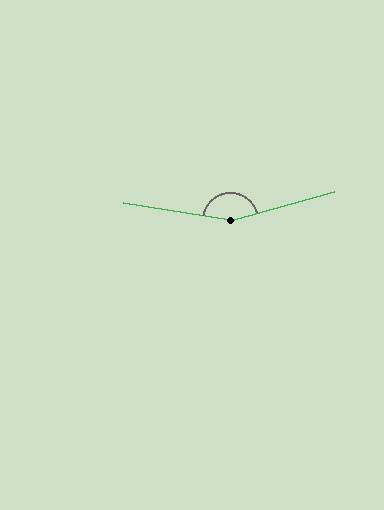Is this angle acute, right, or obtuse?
It is obtuse.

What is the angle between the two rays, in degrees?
Approximately 155 degrees.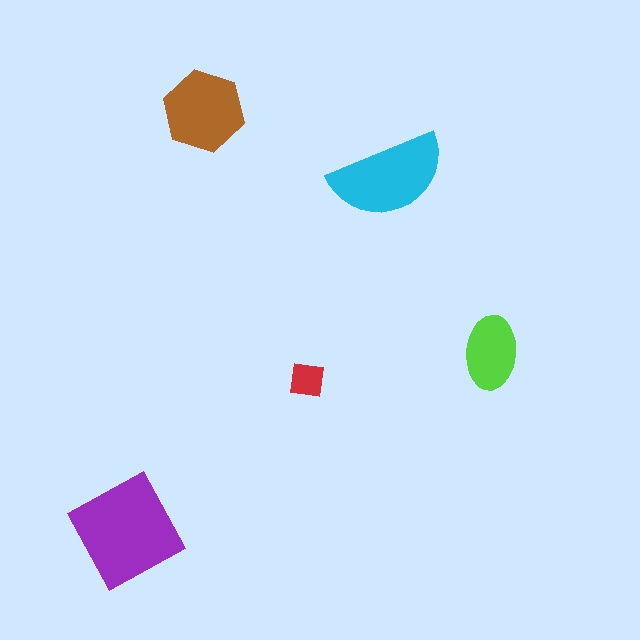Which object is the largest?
The purple square.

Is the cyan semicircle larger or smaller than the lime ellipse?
Larger.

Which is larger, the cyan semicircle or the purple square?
The purple square.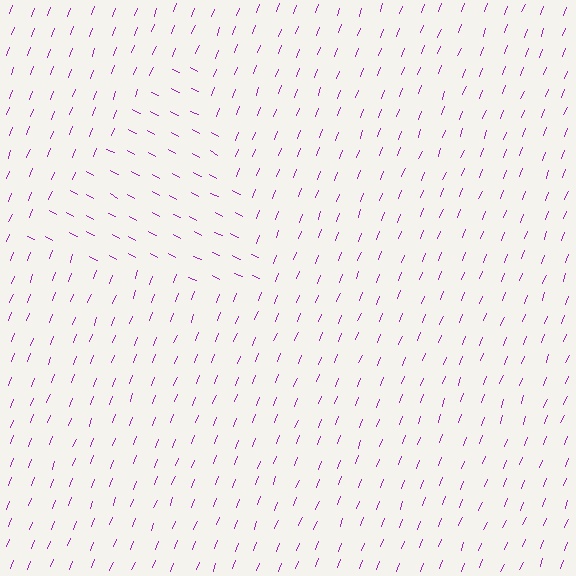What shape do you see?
I see a triangle.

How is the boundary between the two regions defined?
The boundary is defined purely by a change in line orientation (approximately 84 degrees difference). All lines are the same color and thickness.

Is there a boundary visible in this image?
Yes, there is a texture boundary formed by a change in line orientation.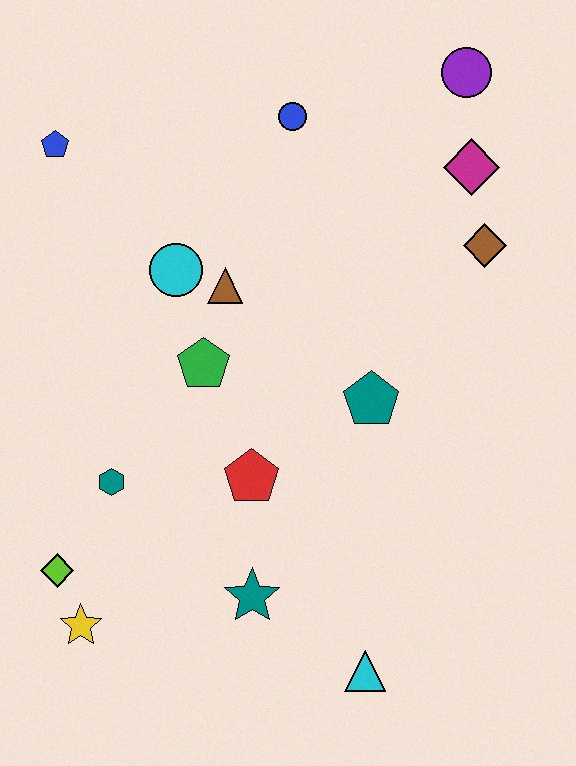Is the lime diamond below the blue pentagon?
Yes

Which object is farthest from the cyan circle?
The cyan triangle is farthest from the cyan circle.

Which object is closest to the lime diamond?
The yellow star is closest to the lime diamond.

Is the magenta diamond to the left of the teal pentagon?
No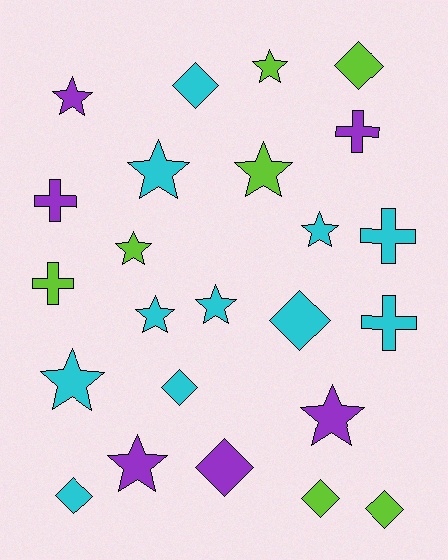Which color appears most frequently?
Cyan, with 11 objects.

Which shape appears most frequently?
Star, with 11 objects.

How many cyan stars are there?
There are 5 cyan stars.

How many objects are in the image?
There are 24 objects.